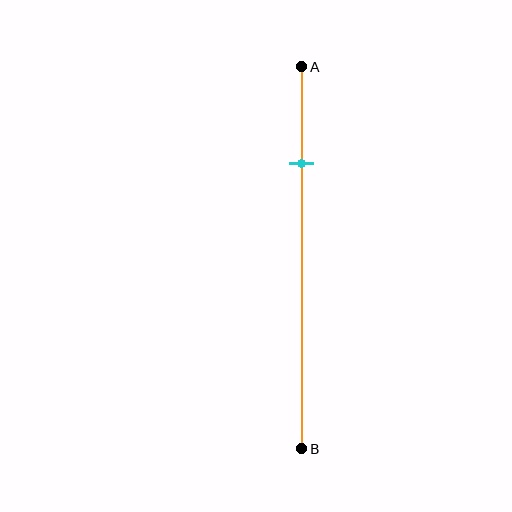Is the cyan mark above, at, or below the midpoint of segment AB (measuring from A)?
The cyan mark is above the midpoint of segment AB.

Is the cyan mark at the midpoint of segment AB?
No, the mark is at about 25% from A, not at the 50% midpoint.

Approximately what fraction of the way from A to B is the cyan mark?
The cyan mark is approximately 25% of the way from A to B.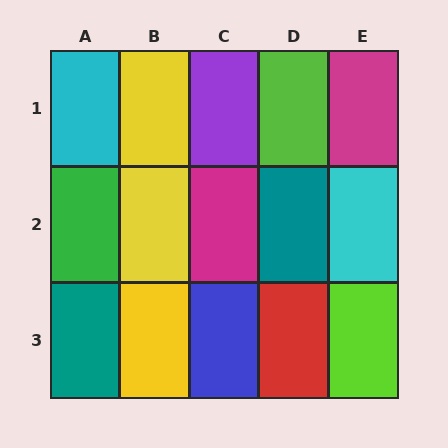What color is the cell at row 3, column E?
Lime.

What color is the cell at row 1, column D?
Lime.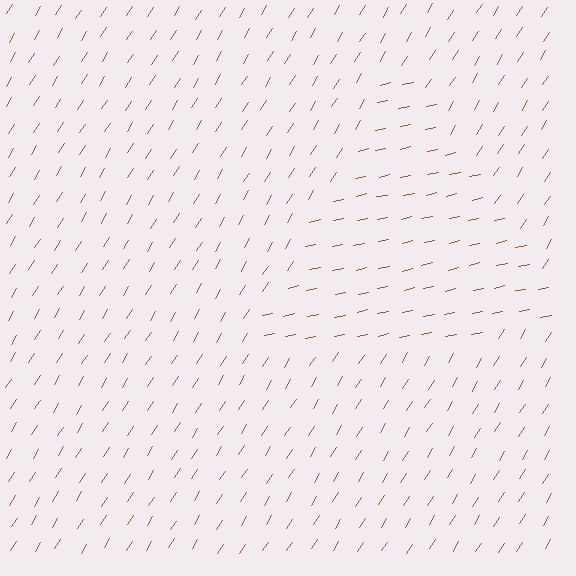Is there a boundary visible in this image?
Yes, there is a texture boundary formed by a change in line orientation.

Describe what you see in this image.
The image is filled with small brown line segments. A triangle region in the image has lines oriented differently from the surrounding lines, creating a visible texture boundary.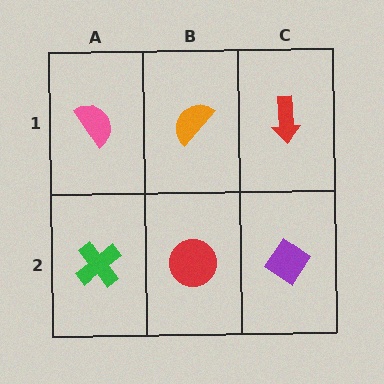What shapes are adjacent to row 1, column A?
A green cross (row 2, column A), an orange semicircle (row 1, column B).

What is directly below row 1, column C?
A purple diamond.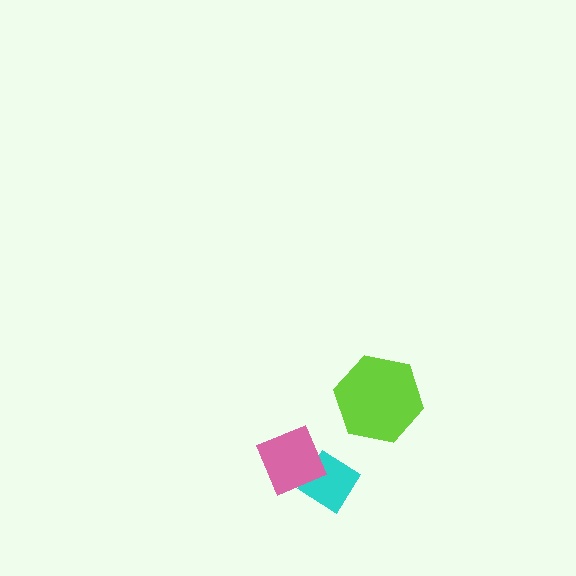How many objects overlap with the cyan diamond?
1 object overlaps with the cyan diamond.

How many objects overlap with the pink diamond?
1 object overlaps with the pink diamond.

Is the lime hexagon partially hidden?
No, no other shape covers it.